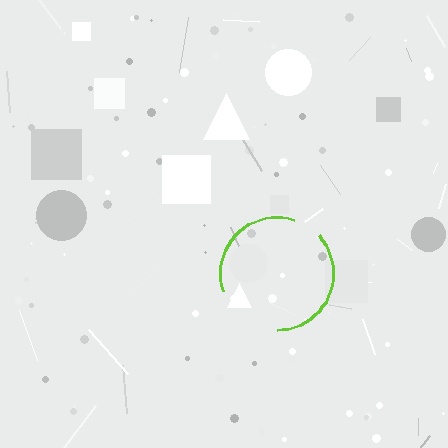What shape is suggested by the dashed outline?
The dashed outline suggests a circle.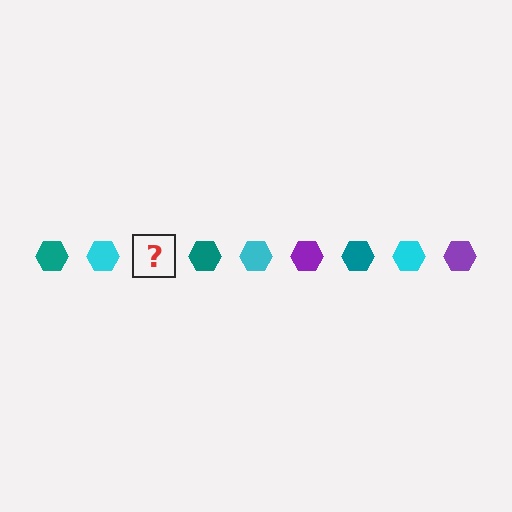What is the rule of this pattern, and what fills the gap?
The rule is that the pattern cycles through teal, cyan, purple hexagons. The gap should be filled with a purple hexagon.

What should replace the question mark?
The question mark should be replaced with a purple hexagon.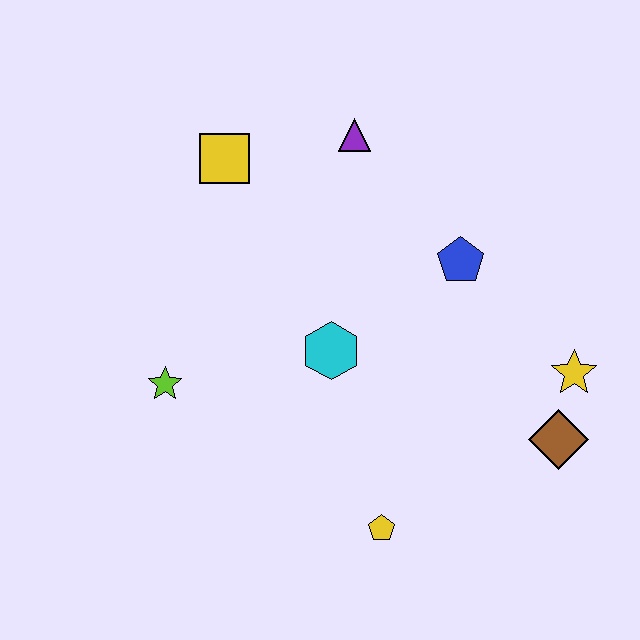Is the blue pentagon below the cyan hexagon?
No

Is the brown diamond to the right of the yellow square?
Yes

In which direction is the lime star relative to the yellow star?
The lime star is to the left of the yellow star.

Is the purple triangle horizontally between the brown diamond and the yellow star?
No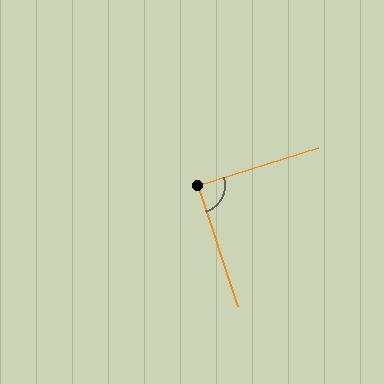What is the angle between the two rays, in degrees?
Approximately 89 degrees.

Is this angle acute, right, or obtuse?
It is approximately a right angle.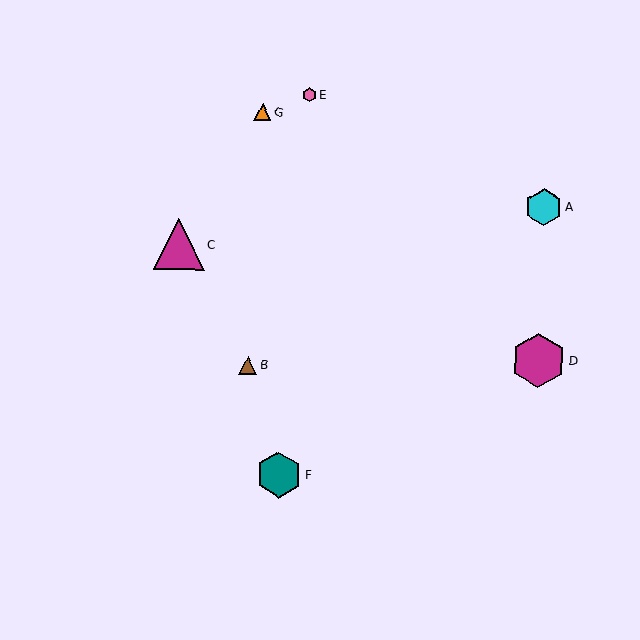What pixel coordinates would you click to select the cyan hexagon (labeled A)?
Click at (543, 207) to select the cyan hexagon A.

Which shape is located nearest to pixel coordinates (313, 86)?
The pink hexagon (labeled E) at (309, 95) is nearest to that location.